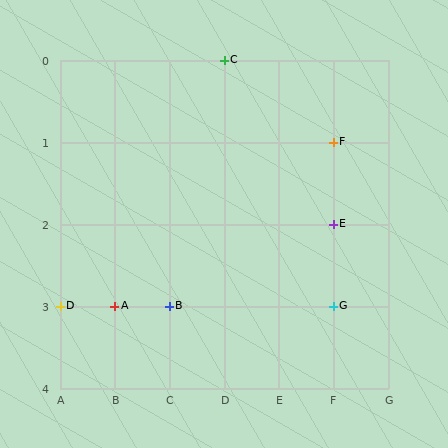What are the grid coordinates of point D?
Point D is at grid coordinates (A, 3).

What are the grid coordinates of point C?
Point C is at grid coordinates (D, 0).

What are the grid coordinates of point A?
Point A is at grid coordinates (B, 3).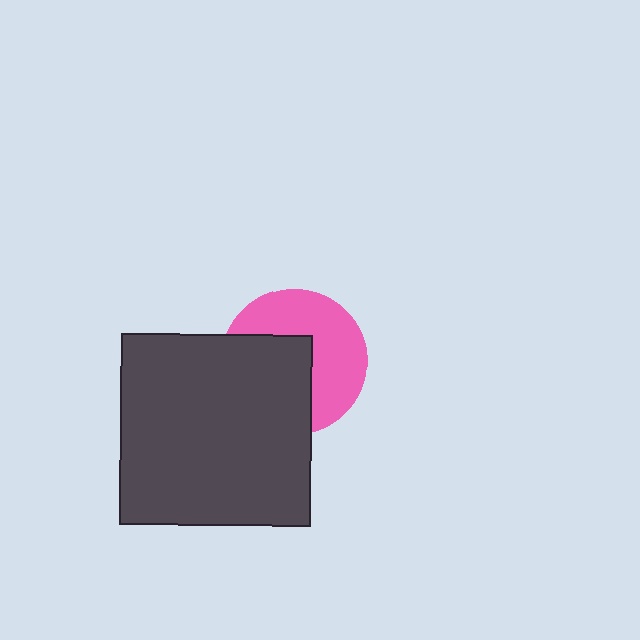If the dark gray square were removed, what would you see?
You would see the complete pink circle.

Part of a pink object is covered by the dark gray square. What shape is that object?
It is a circle.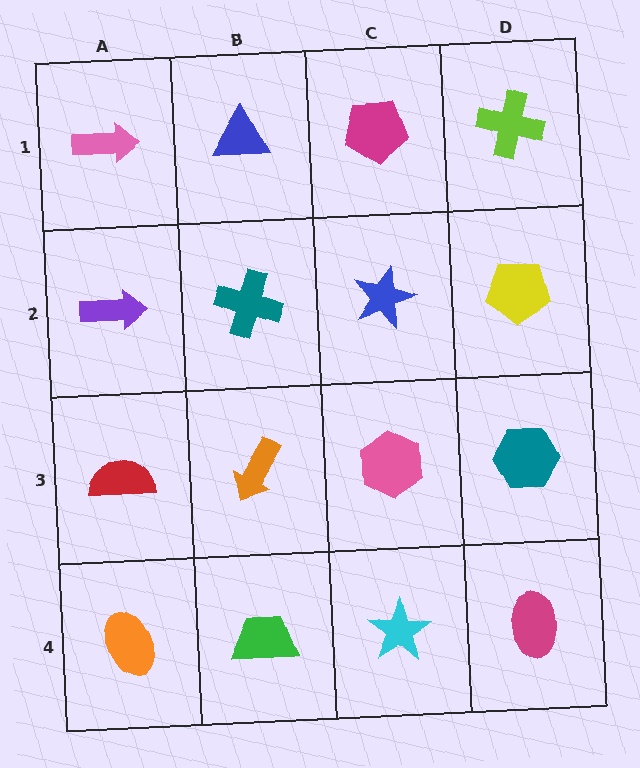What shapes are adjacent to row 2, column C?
A magenta pentagon (row 1, column C), a pink hexagon (row 3, column C), a teal cross (row 2, column B), a yellow pentagon (row 2, column D).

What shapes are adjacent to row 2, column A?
A pink arrow (row 1, column A), a red semicircle (row 3, column A), a teal cross (row 2, column B).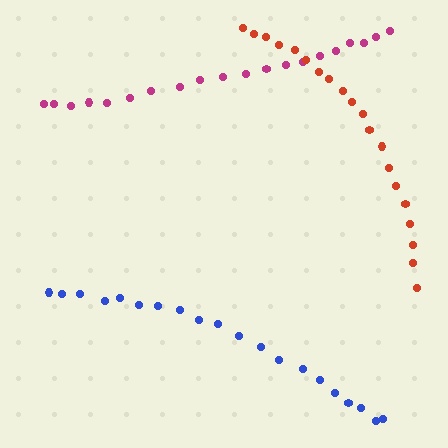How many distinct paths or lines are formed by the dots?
There are 3 distinct paths.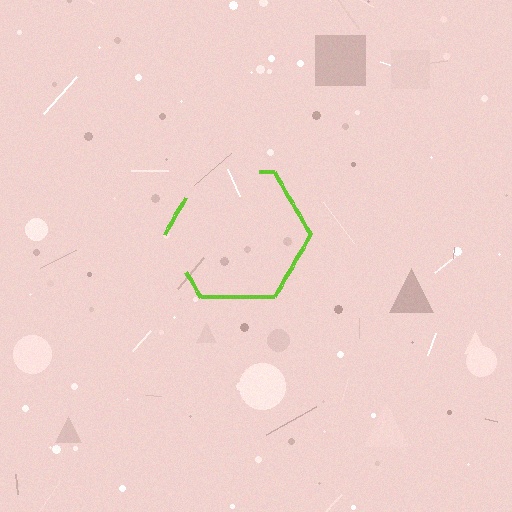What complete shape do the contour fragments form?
The contour fragments form a hexagon.